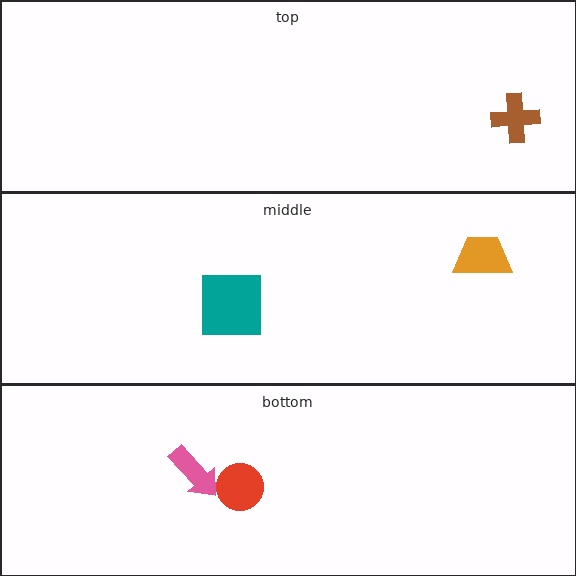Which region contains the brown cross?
The top region.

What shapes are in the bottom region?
The red circle, the pink arrow.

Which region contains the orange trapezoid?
The middle region.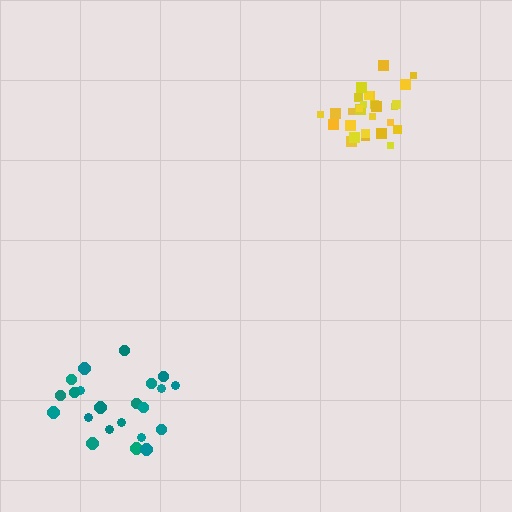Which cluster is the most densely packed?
Yellow.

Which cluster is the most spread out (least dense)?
Teal.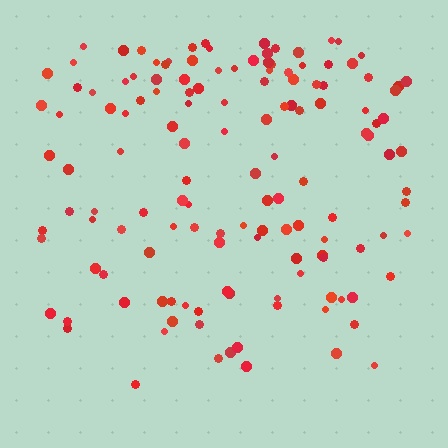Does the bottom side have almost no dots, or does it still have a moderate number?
Still a moderate number, just noticeably fewer than the top.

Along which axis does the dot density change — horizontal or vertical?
Vertical.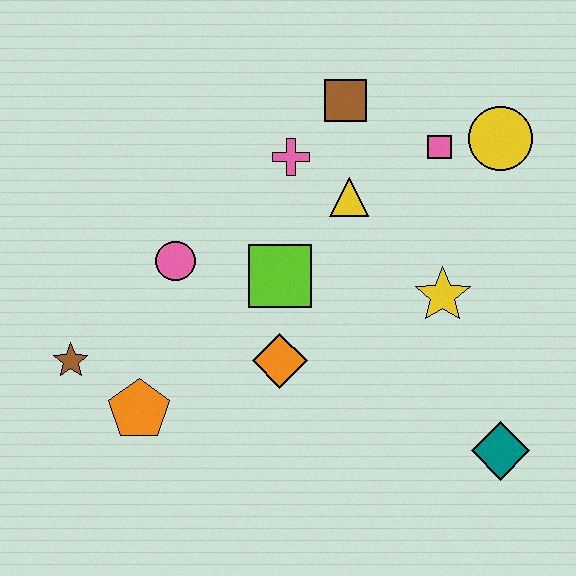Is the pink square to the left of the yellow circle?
Yes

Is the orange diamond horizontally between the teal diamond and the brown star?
Yes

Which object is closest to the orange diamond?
The lime square is closest to the orange diamond.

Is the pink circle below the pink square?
Yes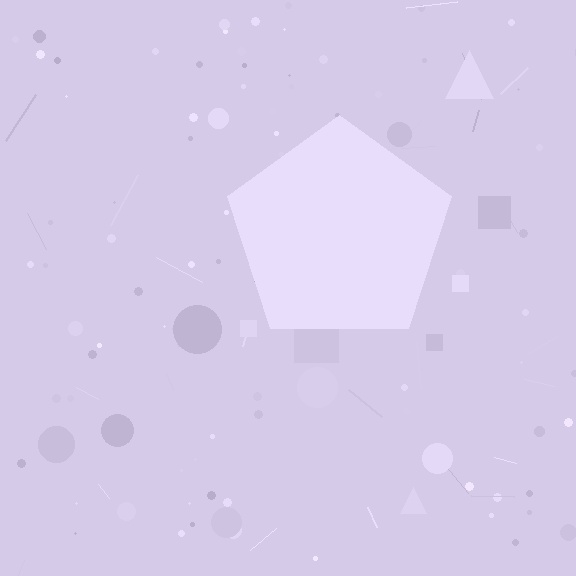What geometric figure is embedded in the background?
A pentagon is embedded in the background.